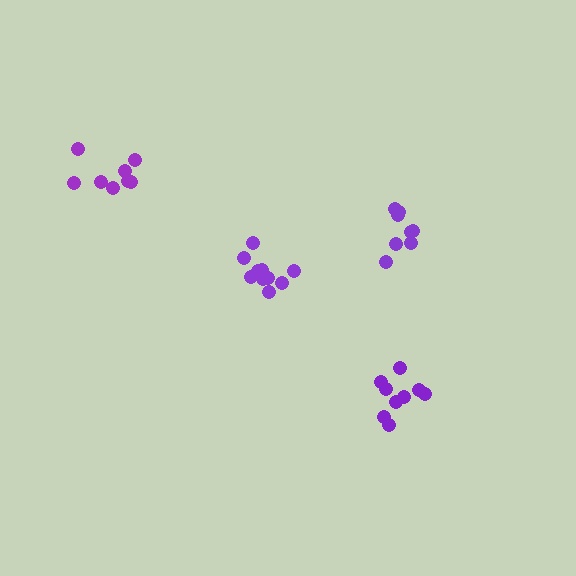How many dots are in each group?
Group 1: 10 dots, Group 2: 8 dots, Group 3: 9 dots, Group 4: 8 dots (35 total).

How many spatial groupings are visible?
There are 4 spatial groupings.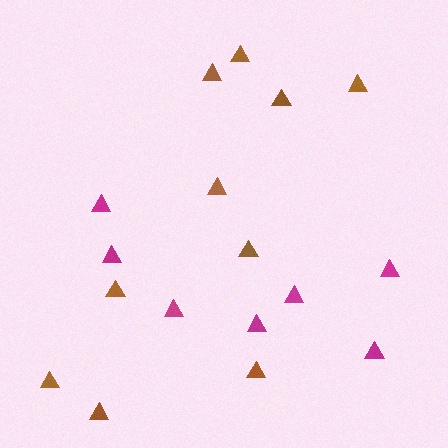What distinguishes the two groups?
There are 2 groups: one group of brown triangles (10) and one group of magenta triangles (7).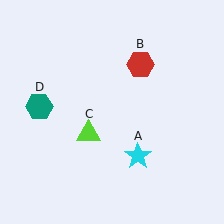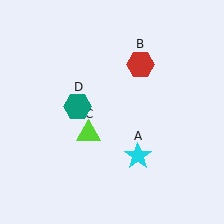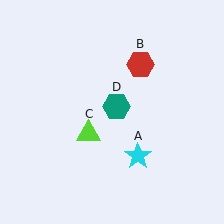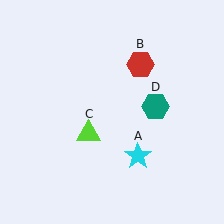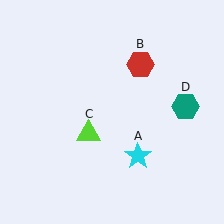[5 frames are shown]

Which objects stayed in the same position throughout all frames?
Cyan star (object A) and red hexagon (object B) and lime triangle (object C) remained stationary.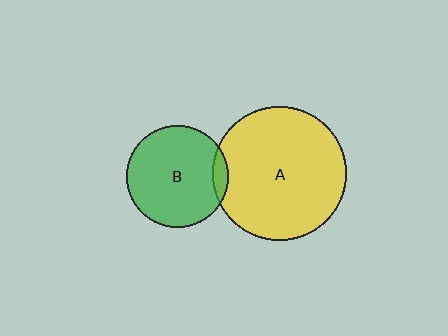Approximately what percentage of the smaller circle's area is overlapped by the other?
Approximately 10%.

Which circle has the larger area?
Circle A (yellow).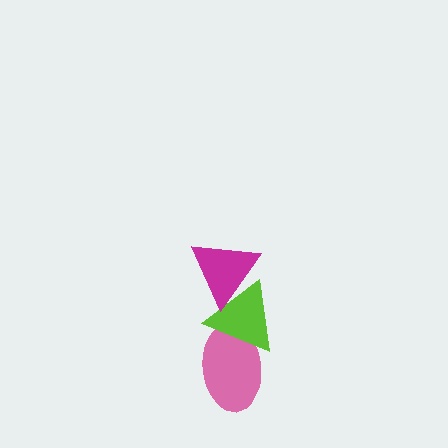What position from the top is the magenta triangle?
The magenta triangle is 1st from the top.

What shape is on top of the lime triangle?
The magenta triangle is on top of the lime triangle.